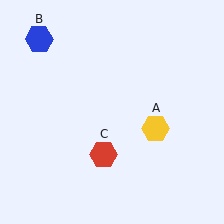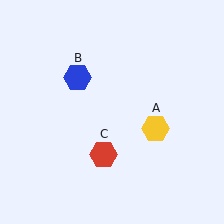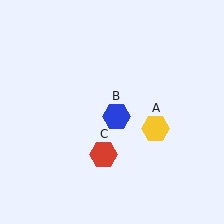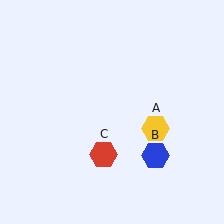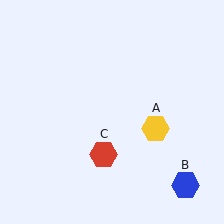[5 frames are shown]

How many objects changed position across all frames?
1 object changed position: blue hexagon (object B).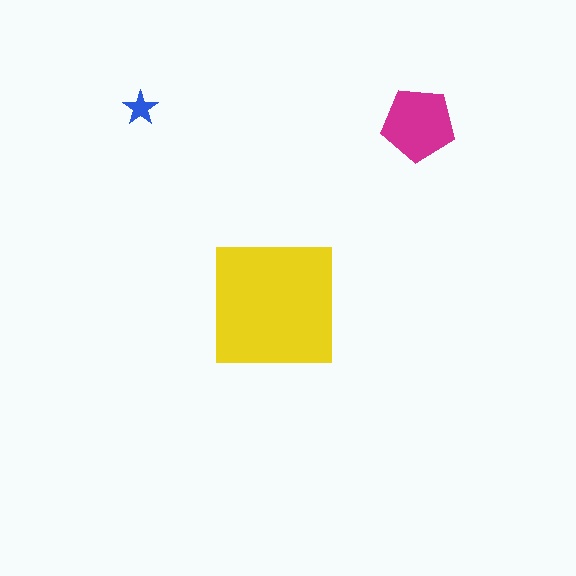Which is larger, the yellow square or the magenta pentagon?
The yellow square.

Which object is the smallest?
The blue star.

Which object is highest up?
The blue star is topmost.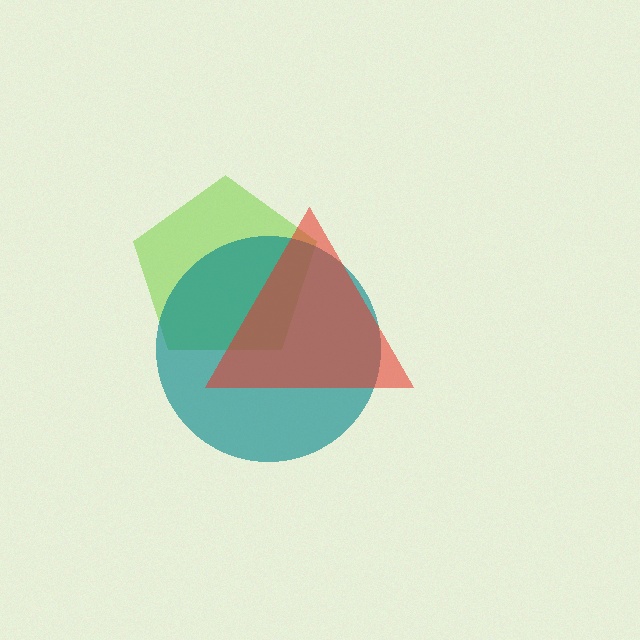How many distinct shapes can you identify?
There are 3 distinct shapes: a lime pentagon, a teal circle, a red triangle.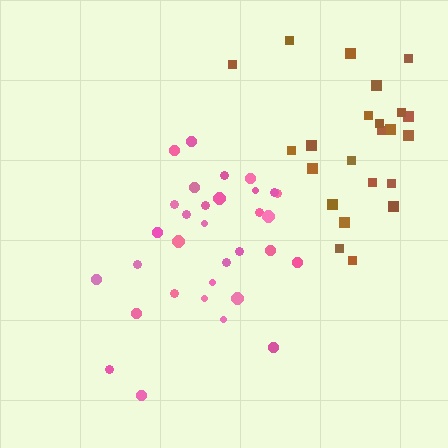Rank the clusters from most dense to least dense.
pink, brown.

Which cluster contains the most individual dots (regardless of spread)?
Pink (32).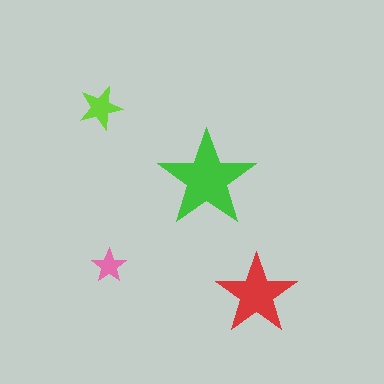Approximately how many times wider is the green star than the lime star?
About 2 times wider.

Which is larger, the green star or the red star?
The green one.